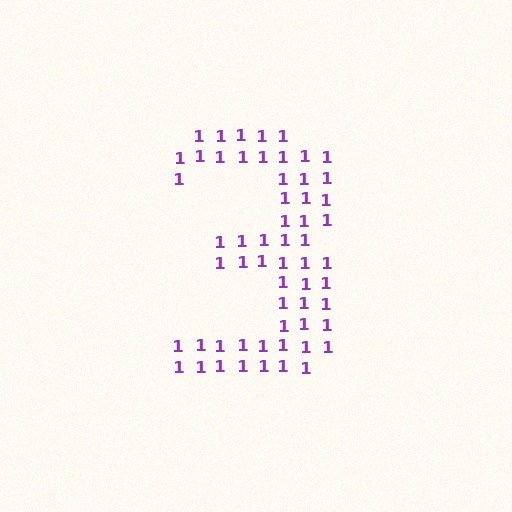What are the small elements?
The small elements are digit 1's.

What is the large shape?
The large shape is the digit 3.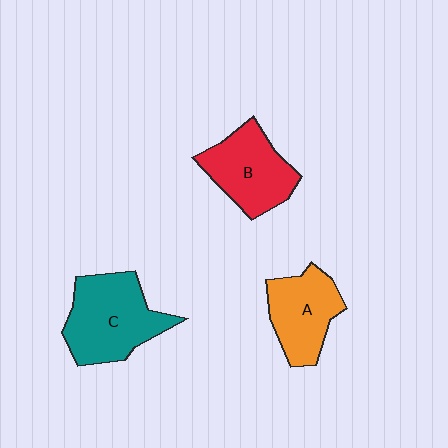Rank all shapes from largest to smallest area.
From largest to smallest: C (teal), B (red), A (orange).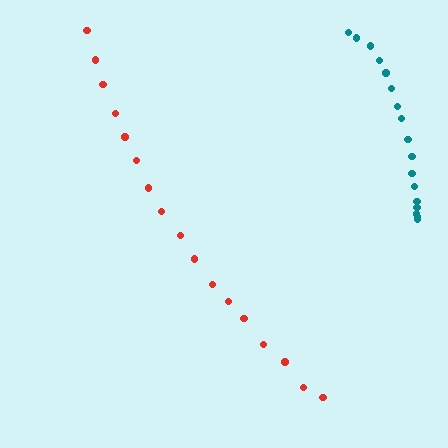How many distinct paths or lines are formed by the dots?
There are 2 distinct paths.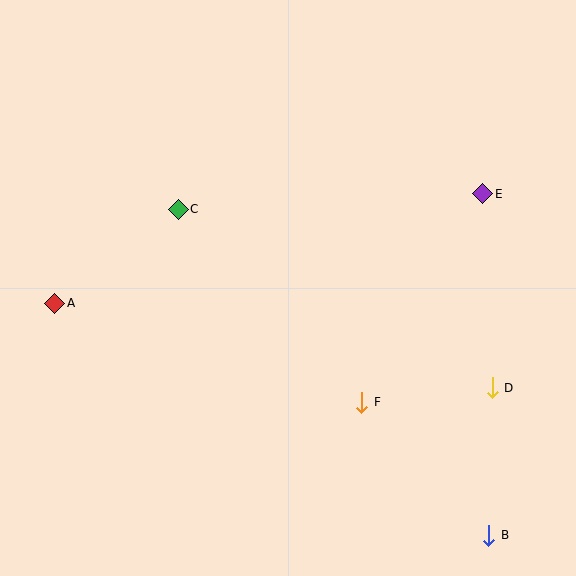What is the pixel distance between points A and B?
The distance between A and B is 492 pixels.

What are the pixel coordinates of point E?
Point E is at (483, 194).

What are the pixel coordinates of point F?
Point F is at (362, 402).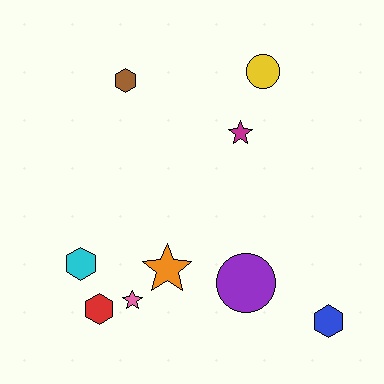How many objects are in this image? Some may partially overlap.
There are 9 objects.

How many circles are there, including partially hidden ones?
There are 2 circles.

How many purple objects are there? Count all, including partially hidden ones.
There is 1 purple object.